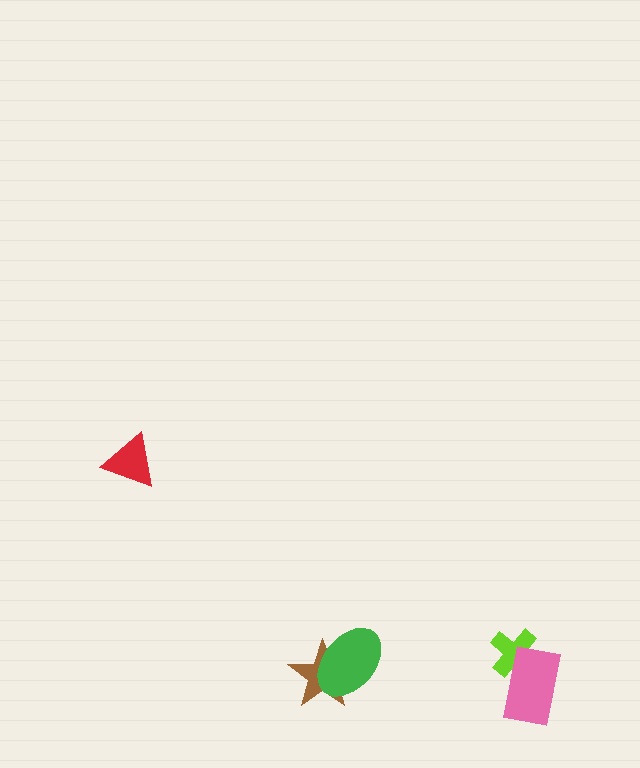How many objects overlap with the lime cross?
1 object overlaps with the lime cross.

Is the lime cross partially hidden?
Yes, it is partially covered by another shape.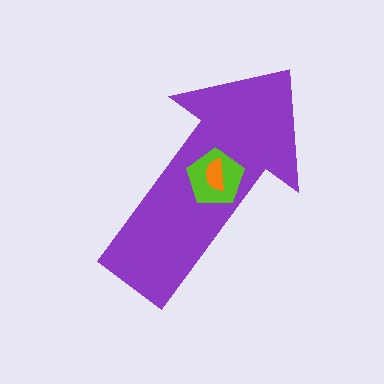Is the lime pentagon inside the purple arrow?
Yes.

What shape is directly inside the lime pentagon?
The orange semicircle.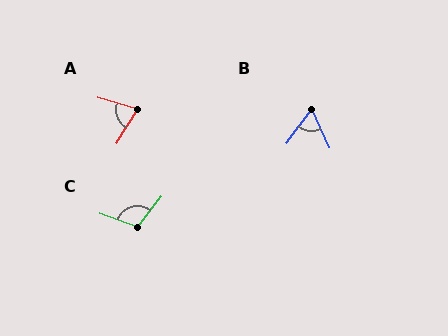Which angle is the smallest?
B, at approximately 62 degrees.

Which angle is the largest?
C, at approximately 107 degrees.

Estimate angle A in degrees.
Approximately 74 degrees.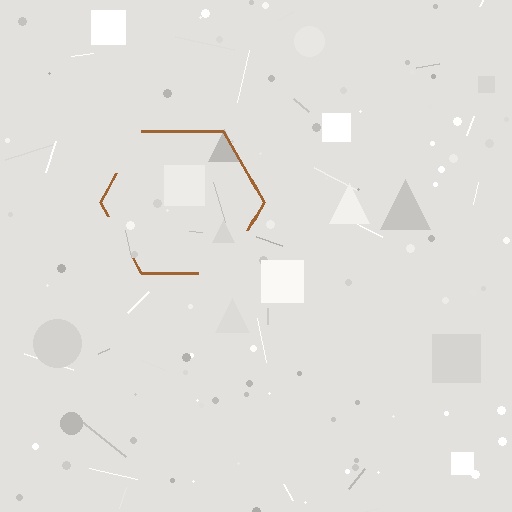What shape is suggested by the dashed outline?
The dashed outline suggests a hexagon.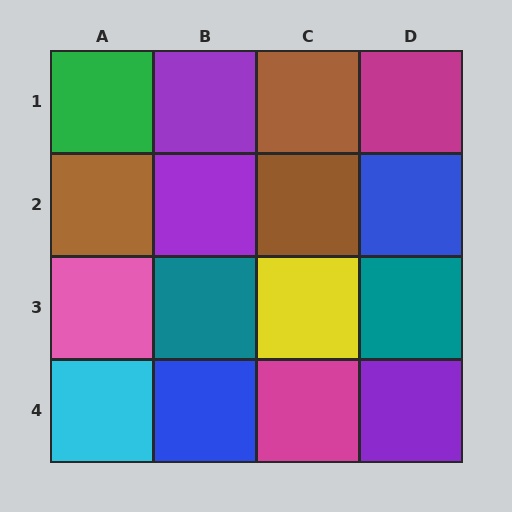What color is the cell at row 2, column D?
Blue.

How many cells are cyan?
1 cell is cyan.